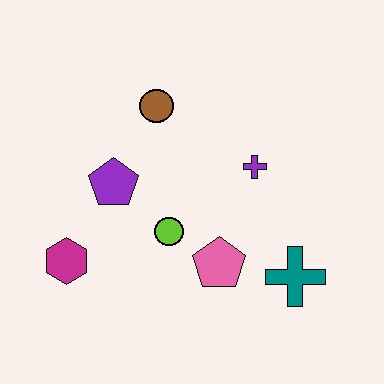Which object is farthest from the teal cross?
The magenta hexagon is farthest from the teal cross.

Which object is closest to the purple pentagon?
The lime circle is closest to the purple pentagon.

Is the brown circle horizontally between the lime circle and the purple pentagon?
Yes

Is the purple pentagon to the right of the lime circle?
No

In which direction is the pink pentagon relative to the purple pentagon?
The pink pentagon is to the right of the purple pentagon.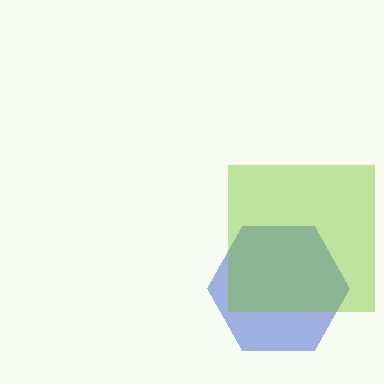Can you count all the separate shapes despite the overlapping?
Yes, there are 2 separate shapes.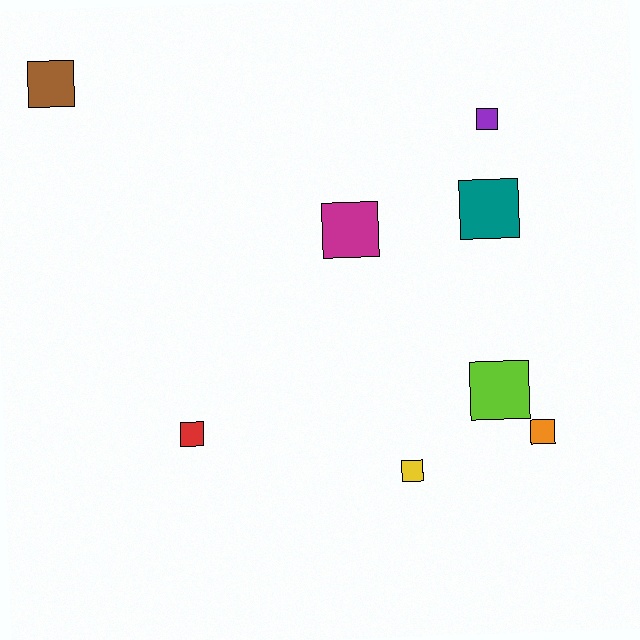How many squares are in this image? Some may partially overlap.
There are 8 squares.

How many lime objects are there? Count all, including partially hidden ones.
There is 1 lime object.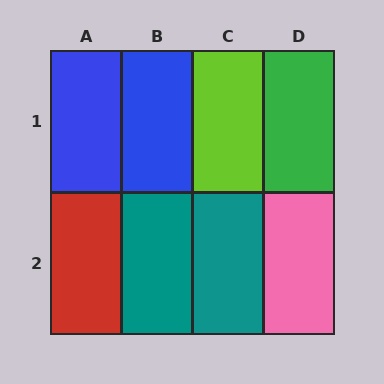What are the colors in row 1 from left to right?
Blue, blue, lime, green.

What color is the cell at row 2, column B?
Teal.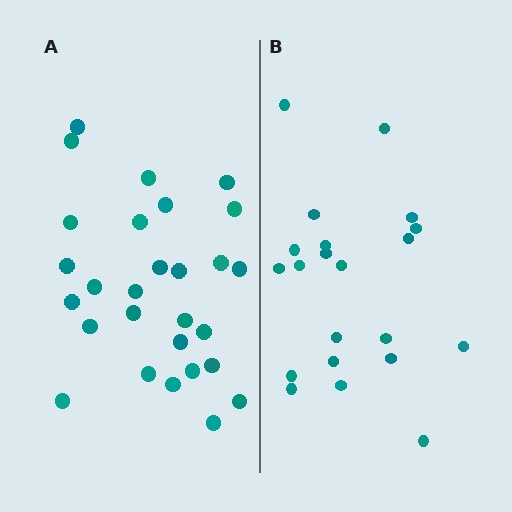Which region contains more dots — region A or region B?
Region A (the left region) has more dots.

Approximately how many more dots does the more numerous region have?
Region A has roughly 8 or so more dots than region B.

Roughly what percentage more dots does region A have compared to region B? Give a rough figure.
About 35% more.